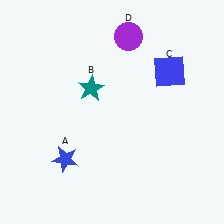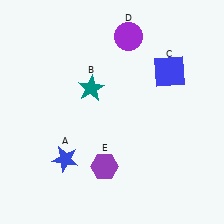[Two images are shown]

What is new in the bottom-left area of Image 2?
A purple hexagon (E) was added in the bottom-left area of Image 2.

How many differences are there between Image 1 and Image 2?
There is 1 difference between the two images.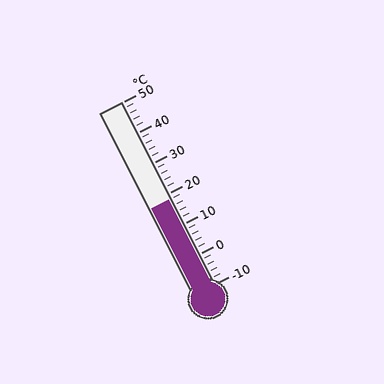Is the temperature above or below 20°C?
The temperature is below 20°C.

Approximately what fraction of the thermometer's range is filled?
The thermometer is filled to approximately 45% of its range.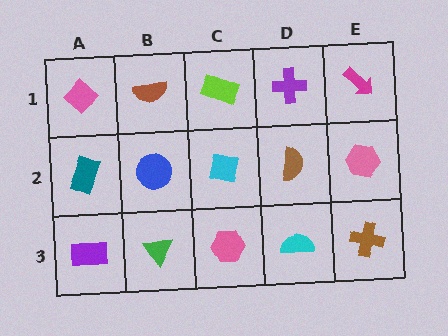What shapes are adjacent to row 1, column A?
A teal rectangle (row 2, column A), a brown semicircle (row 1, column B).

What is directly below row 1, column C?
A cyan square.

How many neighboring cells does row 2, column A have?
3.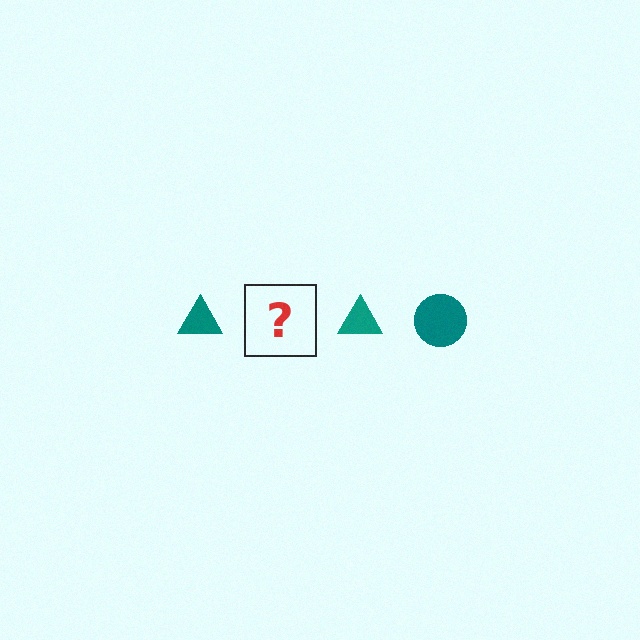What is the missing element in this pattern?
The missing element is a teal circle.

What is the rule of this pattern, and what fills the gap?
The rule is that the pattern cycles through triangle, circle shapes in teal. The gap should be filled with a teal circle.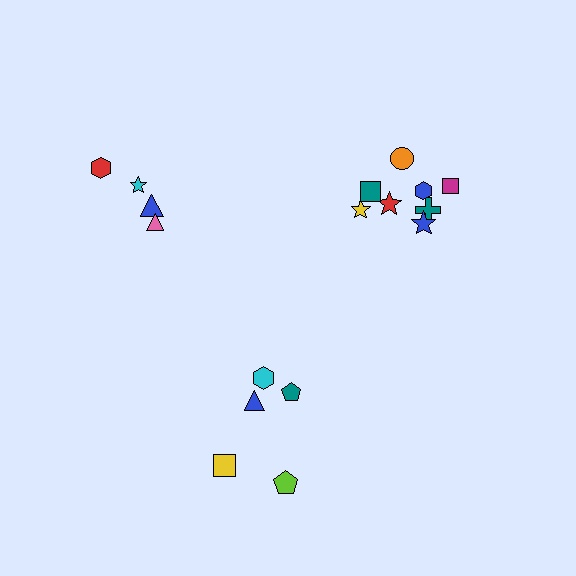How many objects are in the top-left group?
There are 4 objects.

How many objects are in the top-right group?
There are 8 objects.